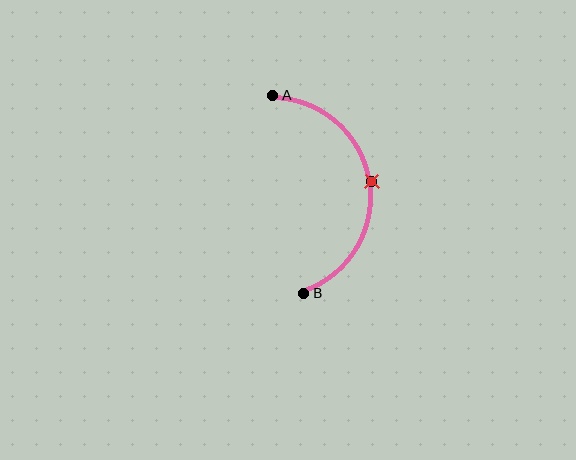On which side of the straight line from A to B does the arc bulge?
The arc bulges to the right of the straight line connecting A and B.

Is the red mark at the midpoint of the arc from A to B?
Yes. The red mark lies on the arc at equal arc-length from both A and B — it is the arc midpoint.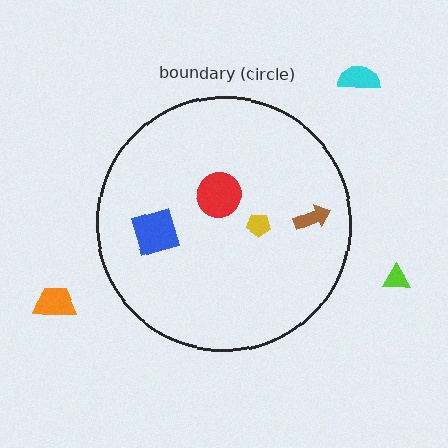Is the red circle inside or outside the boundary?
Inside.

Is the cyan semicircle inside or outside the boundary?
Outside.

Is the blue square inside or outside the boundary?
Inside.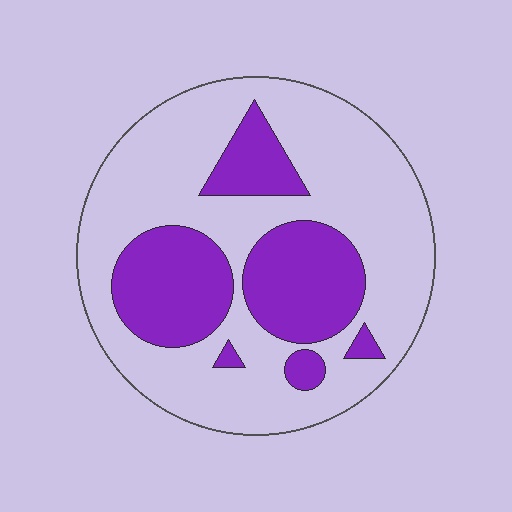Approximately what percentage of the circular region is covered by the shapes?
Approximately 30%.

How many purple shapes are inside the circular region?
6.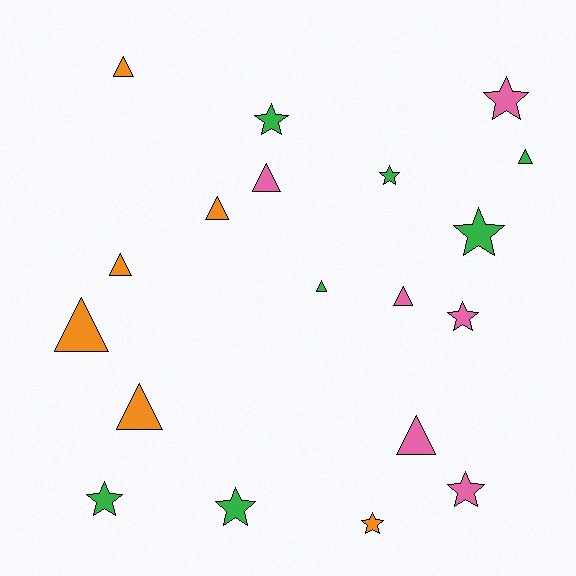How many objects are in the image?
There are 19 objects.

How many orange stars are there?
There is 1 orange star.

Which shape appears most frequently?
Triangle, with 10 objects.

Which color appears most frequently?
Green, with 7 objects.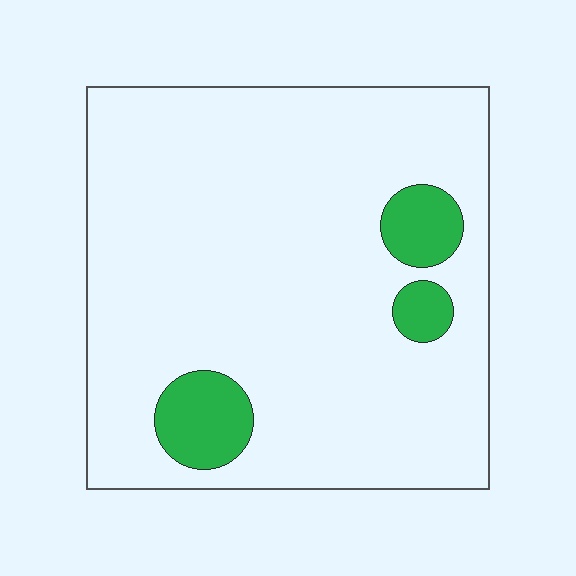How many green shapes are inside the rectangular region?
3.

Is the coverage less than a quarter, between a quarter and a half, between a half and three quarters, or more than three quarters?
Less than a quarter.